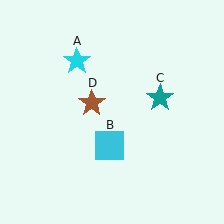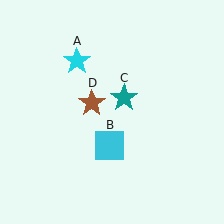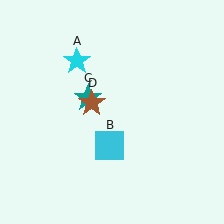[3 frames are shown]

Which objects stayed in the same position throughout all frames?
Cyan star (object A) and cyan square (object B) and brown star (object D) remained stationary.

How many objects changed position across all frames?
1 object changed position: teal star (object C).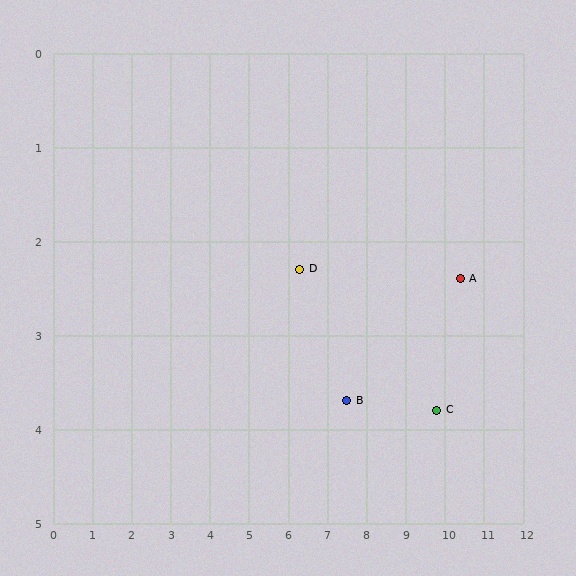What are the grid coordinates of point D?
Point D is at approximately (6.3, 2.3).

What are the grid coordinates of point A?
Point A is at approximately (10.4, 2.4).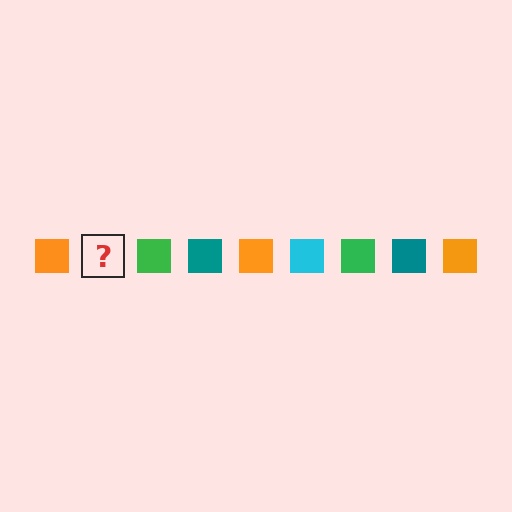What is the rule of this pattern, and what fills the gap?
The rule is that the pattern cycles through orange, cyan, green, teal squares. The gap should be filled with a cyan square.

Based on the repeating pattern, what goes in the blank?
The blank should be a cyan square.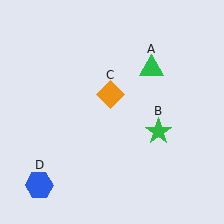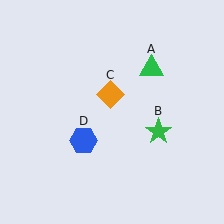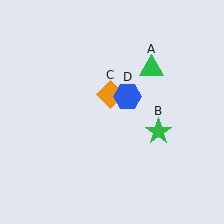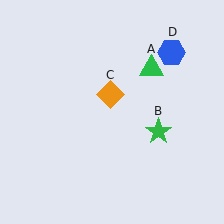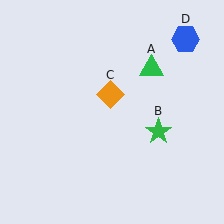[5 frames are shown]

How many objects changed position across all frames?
1 object changed position: blue hexagon (object D).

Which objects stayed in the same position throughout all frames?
Green triangle (object A) and green star (object B) and orange diamond (object C) remained stationary.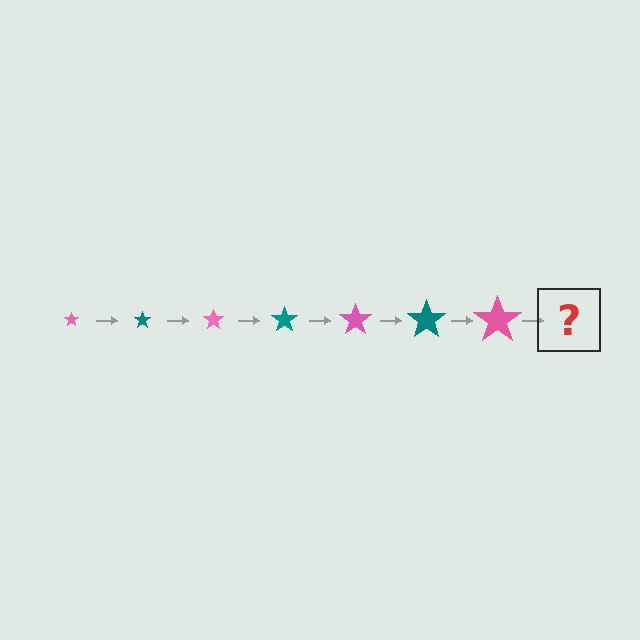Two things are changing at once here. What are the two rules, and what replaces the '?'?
The two rules are that the star grows larger each step and the color cycles through pink and teal. The '?' should be a teal star, larger than the previous one.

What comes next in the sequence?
The next element should be a teal star, larger than the previous one.